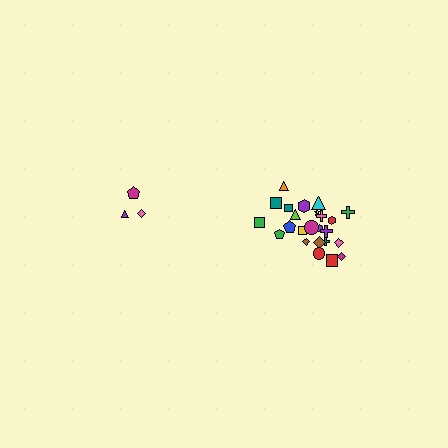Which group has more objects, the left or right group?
The right group.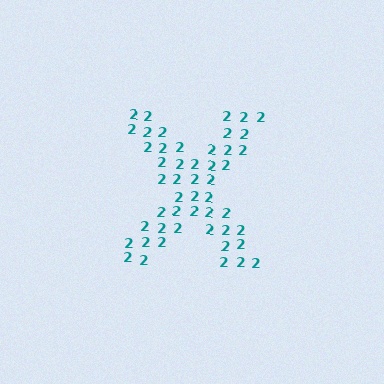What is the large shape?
The large shape is the letter X.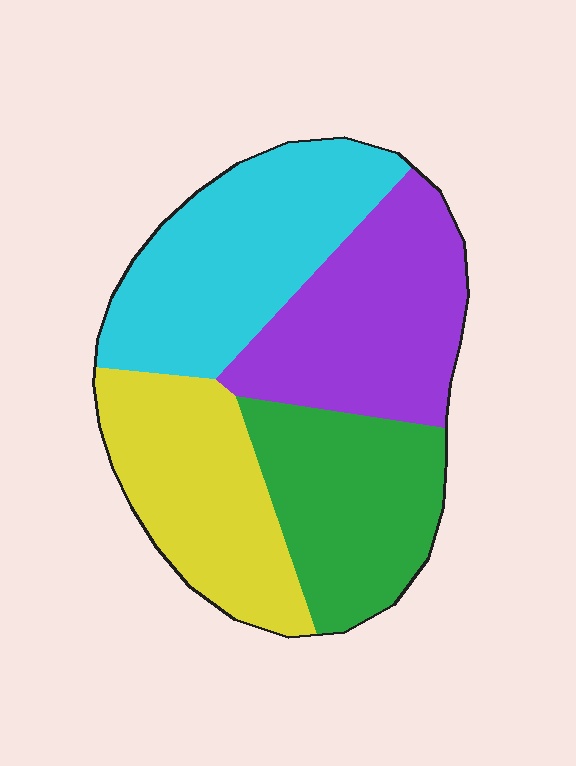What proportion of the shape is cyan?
Cyan takes up about one quarter (1/4) of the shape.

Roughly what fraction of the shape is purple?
Purple covers 26% of the shape.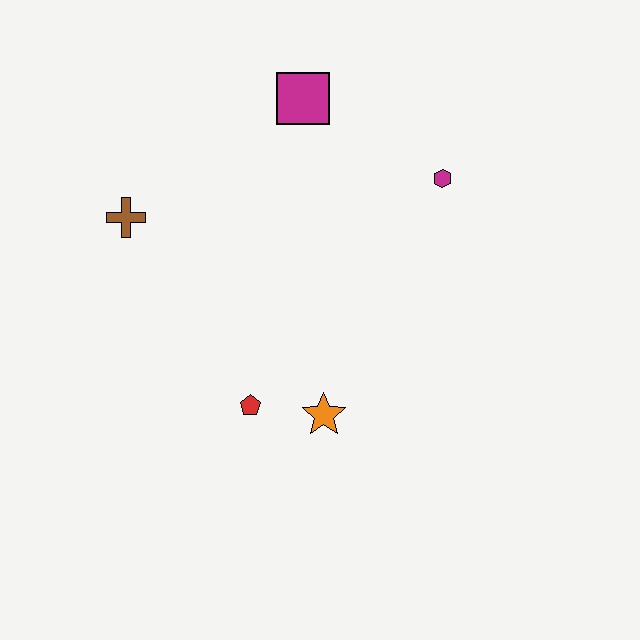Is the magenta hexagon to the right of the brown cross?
Yes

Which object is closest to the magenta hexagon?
The magenta square is closest to the magenta hexagon.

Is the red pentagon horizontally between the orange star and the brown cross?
Yes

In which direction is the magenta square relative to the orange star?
The magenta square is above the orange star.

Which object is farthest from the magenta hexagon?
The brown cross is farthest from the magenta hexagon.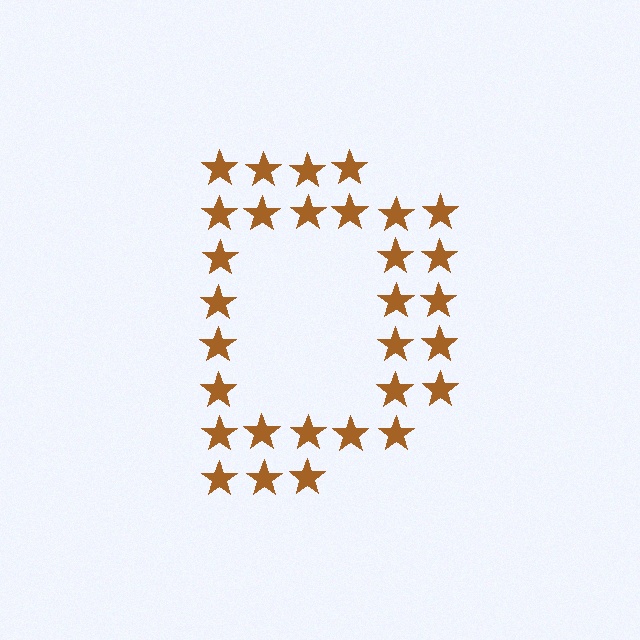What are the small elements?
The small elements are stars.